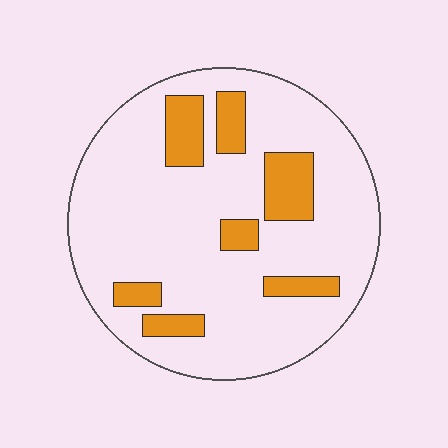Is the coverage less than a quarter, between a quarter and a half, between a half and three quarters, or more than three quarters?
Less than a quarter.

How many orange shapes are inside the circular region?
7.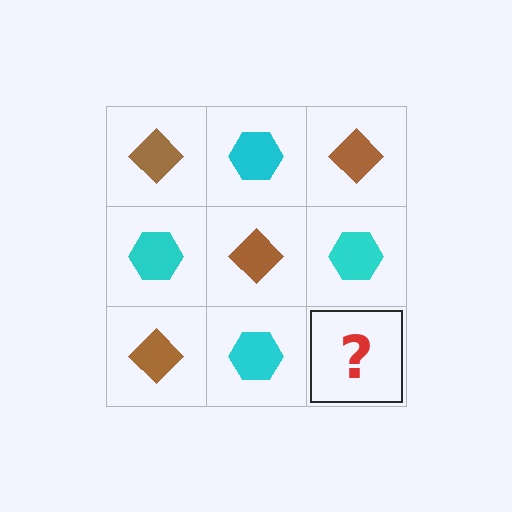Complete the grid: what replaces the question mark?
The question mark should be replaced with a brown diamond.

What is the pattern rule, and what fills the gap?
The rule is that it alternates brown diamond and cyan hexagon in a checkerboard pattern. The gap should be filled with a brown diamond.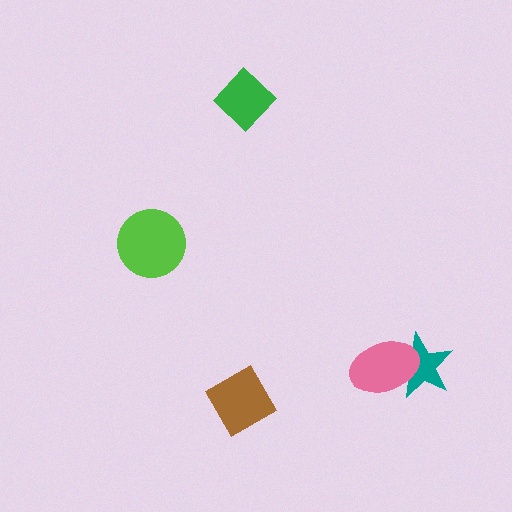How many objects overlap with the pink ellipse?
1 object overlaps with the pink ellipse.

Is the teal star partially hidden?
Yes, it is partially covered by another shape.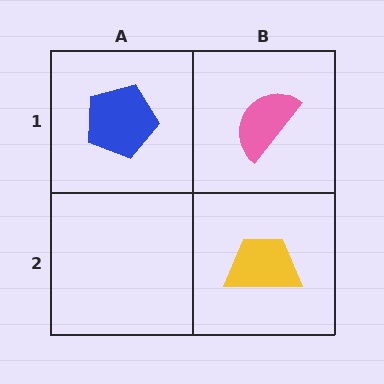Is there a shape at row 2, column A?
No, that cell is empty.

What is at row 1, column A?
A blue pentagon.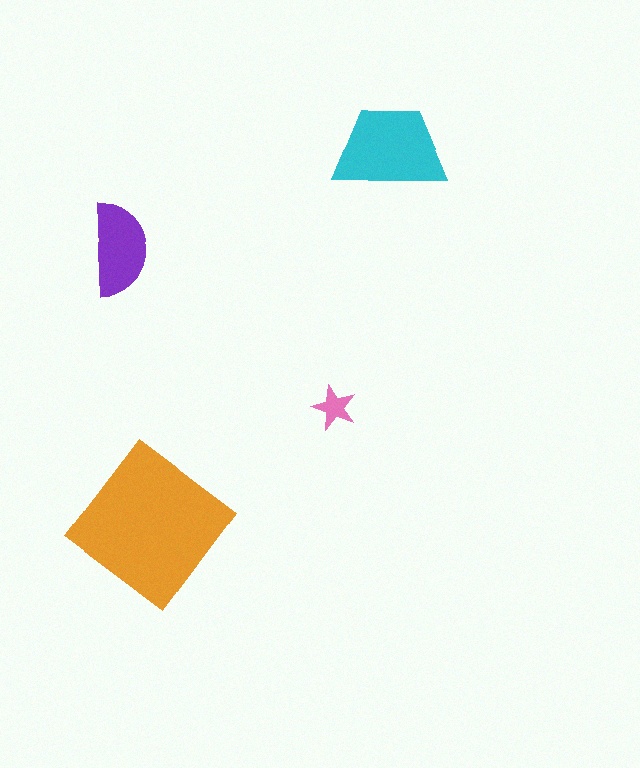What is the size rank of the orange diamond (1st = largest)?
1st.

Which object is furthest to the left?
The purple semicircle is leftmost.